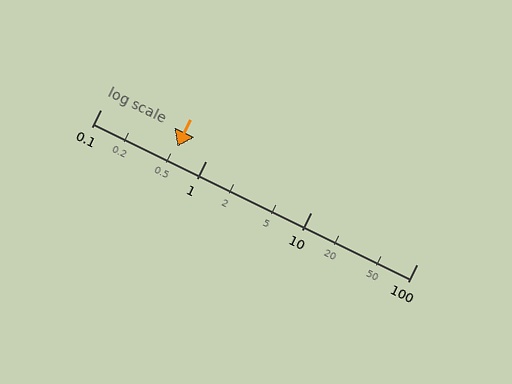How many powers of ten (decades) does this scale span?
The scale spans 3 decades, from 0.1 to 100.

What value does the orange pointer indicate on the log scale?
The pointer indicates approximately 0.54.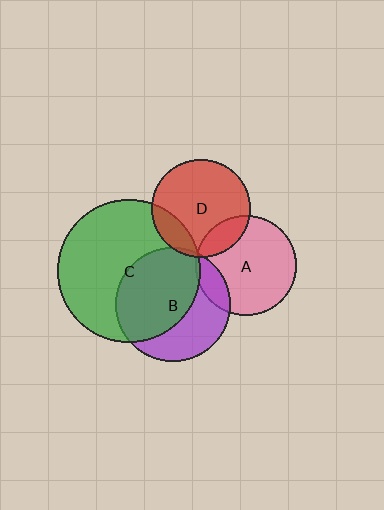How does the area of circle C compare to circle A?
Approximately 2.0 times.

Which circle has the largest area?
Circle C (green).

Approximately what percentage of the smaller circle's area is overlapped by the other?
Approximately 60%.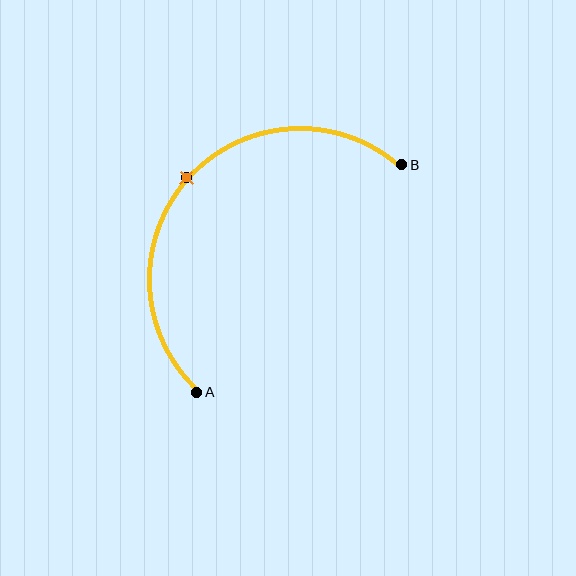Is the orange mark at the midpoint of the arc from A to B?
Yes. The orange mark lies on the arc at equal arc-length from both A and B — it is the arc midpoint.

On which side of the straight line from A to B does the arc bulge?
The arc bulges above and to the left of the straight line connecting A and B.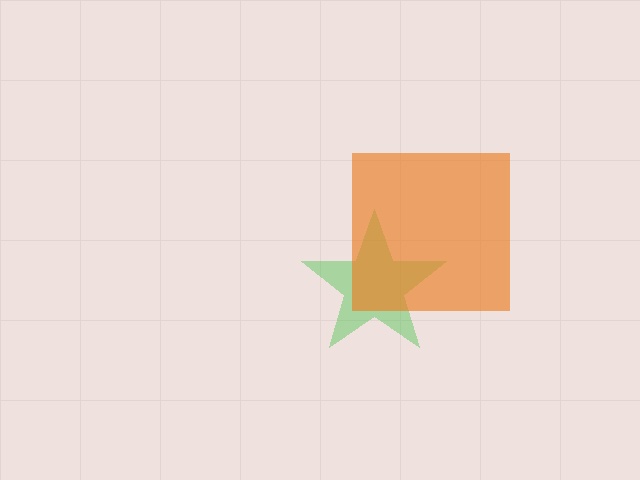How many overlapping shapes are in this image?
There are 2 overlapping shapes in the image.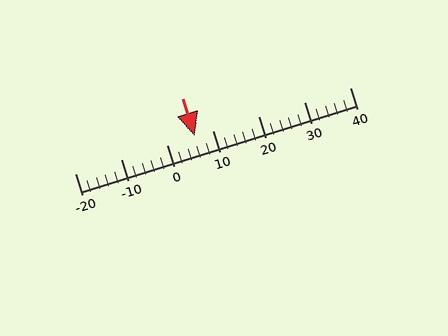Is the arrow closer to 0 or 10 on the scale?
The arrow is closer to 10.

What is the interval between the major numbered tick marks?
The major tick marks are spaced 10 units apart.